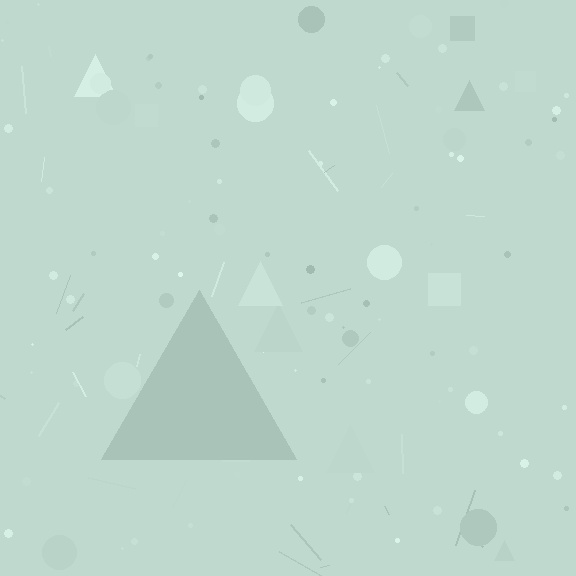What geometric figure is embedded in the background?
A triangle is embedded in the background.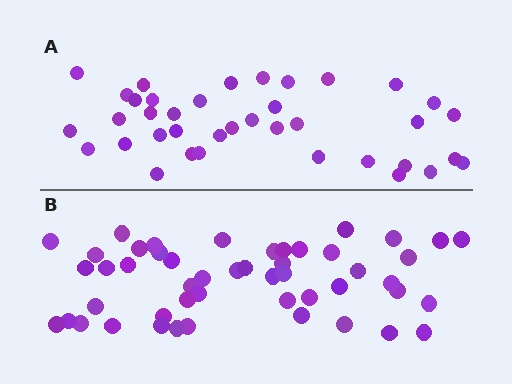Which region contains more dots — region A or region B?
Region B (the bottom region) has more dots.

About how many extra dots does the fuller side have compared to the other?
Region B has roughly 12 or so more dots than region A.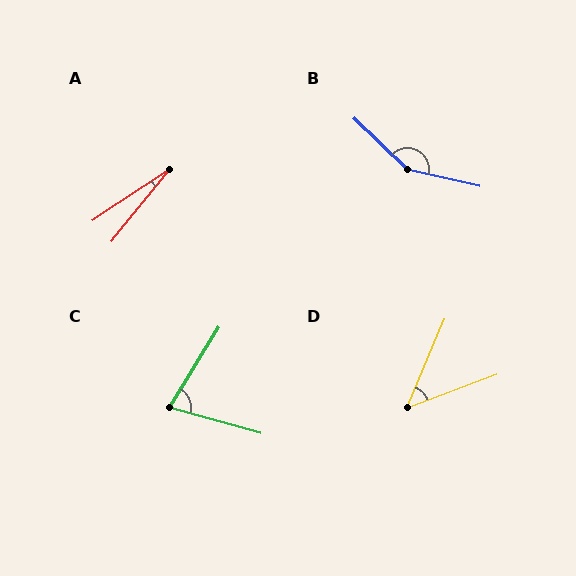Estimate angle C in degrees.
Approximately 74 degrees.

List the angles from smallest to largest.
A (17°), D (46°), C (74°), B (149°).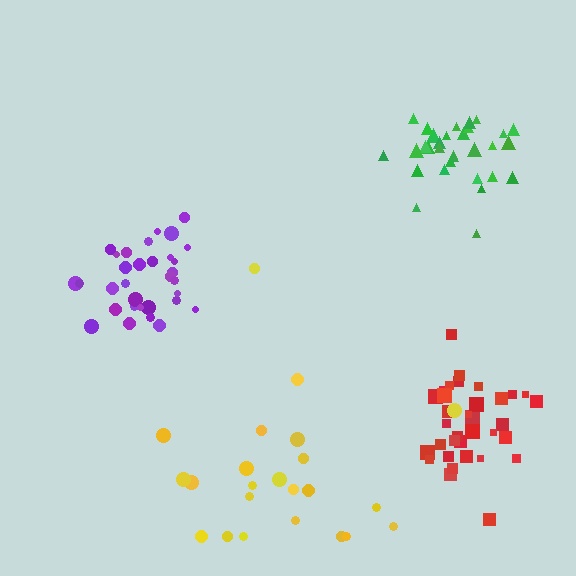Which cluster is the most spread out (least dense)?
Yellow.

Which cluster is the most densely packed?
Green.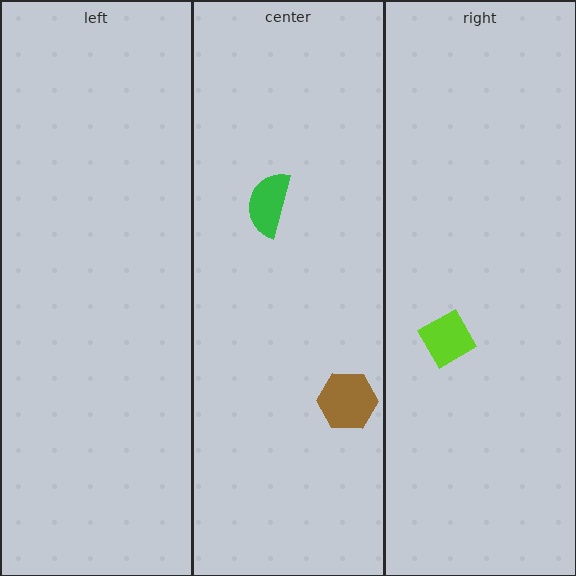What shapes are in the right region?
The lime diamond.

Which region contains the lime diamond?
The right region.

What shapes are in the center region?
The green semicircle, the brown hexagon.